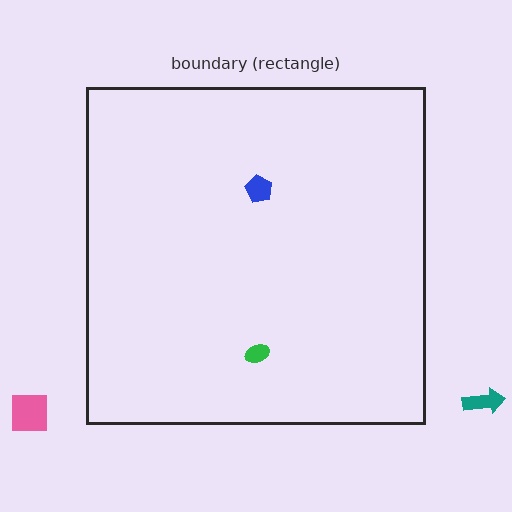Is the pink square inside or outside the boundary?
Outside.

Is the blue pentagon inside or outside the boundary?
Inside.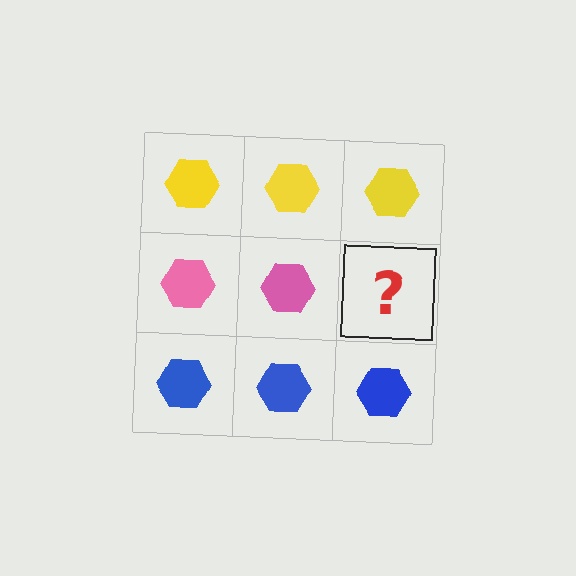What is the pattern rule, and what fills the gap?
The rule is that each row has a consistent color. The gap should be filled with a pink hexagon.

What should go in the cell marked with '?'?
The missing cell should contain a pink hexagon.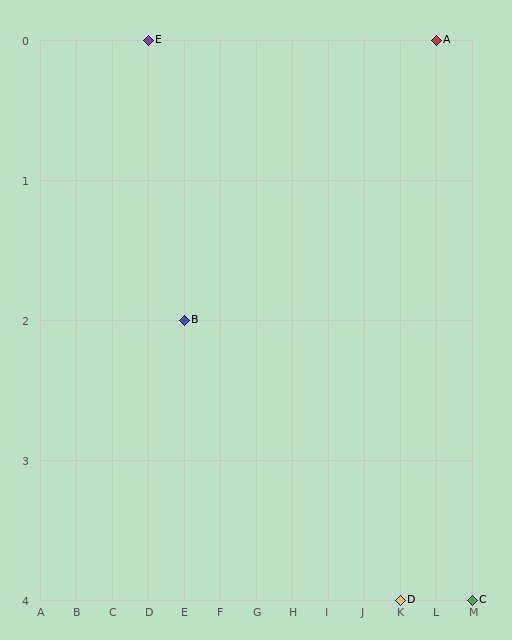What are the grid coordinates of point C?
Point C is at grid coordinates (M, 4).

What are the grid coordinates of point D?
Point D is at grid coordinates (K, 4).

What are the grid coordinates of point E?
Point E is at grid coordinates (D, 0).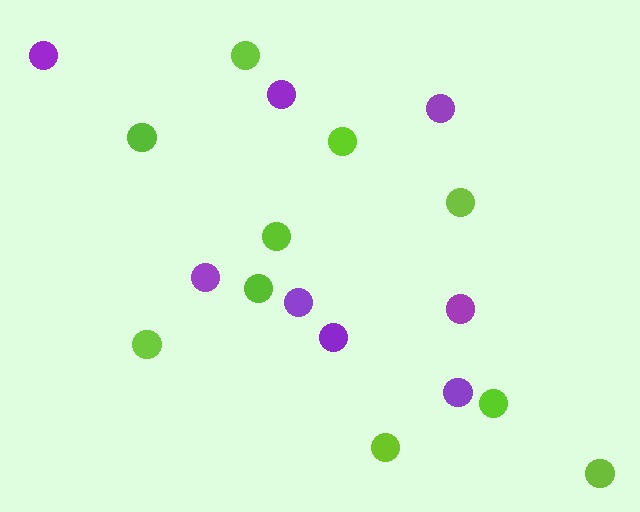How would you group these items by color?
There are 2 groups: one group of purple circles (8) and one group of lime circles (10).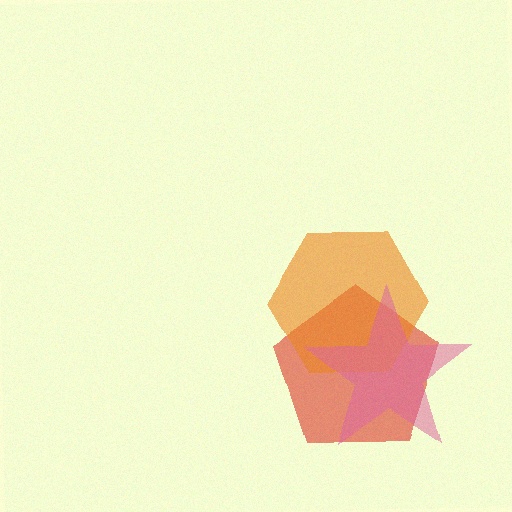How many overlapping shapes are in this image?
There are 3 overlapping shapes in the image.